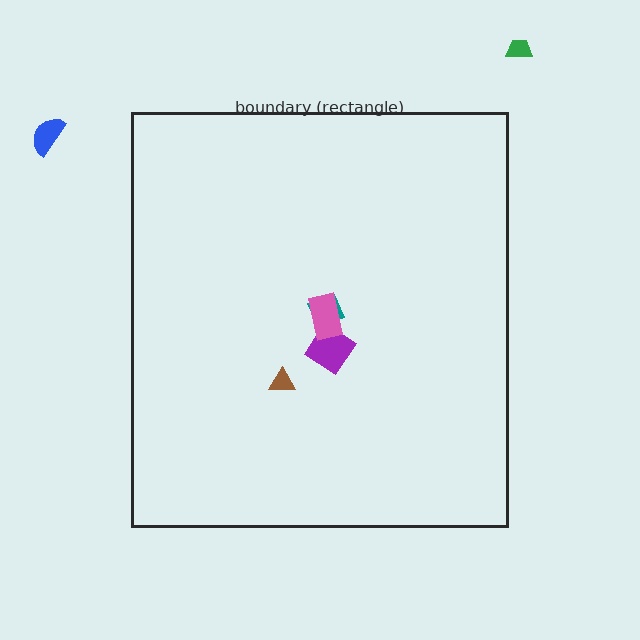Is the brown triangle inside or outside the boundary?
Inside.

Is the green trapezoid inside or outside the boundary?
Outside.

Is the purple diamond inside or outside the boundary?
Inside.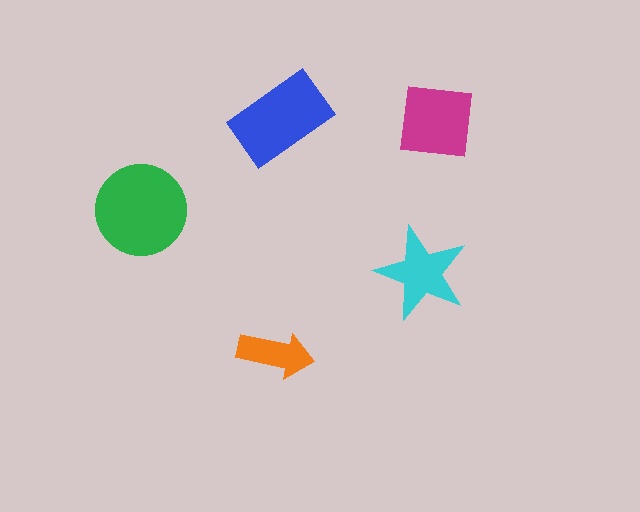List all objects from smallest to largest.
The orange arrow, the cyan star, the magenta square, the blue rectangle, the green circle.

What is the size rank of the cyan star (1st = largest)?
4th.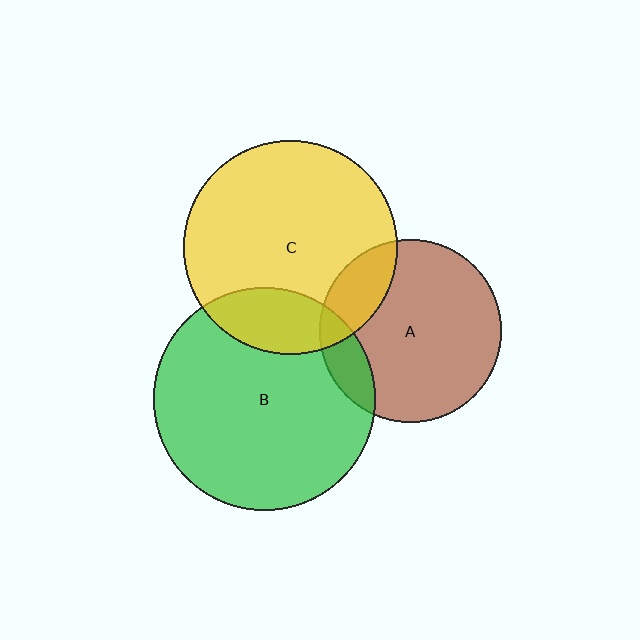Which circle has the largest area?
Circle B (green).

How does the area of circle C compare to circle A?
Approximately 1.4 times.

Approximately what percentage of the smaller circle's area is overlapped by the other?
Approximately 15%.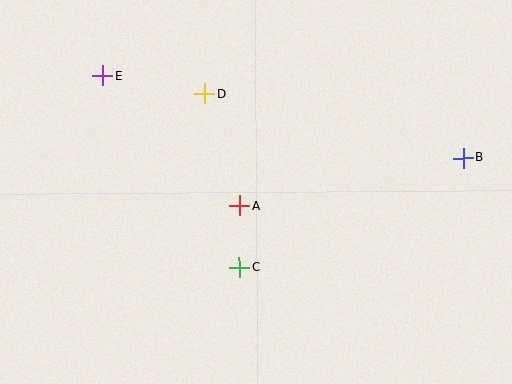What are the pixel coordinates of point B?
Point B is at (463, 158).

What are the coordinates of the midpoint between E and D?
The midpoint between E and D is at (154, 85).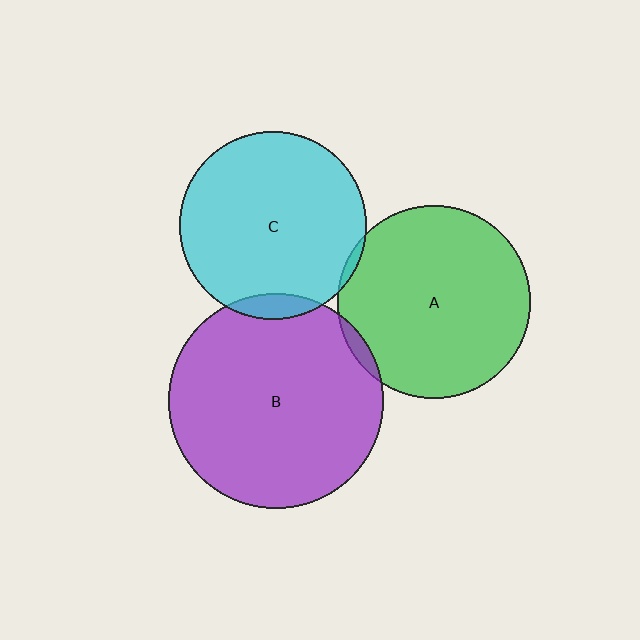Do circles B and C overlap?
Yes.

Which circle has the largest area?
Circle B (purple).